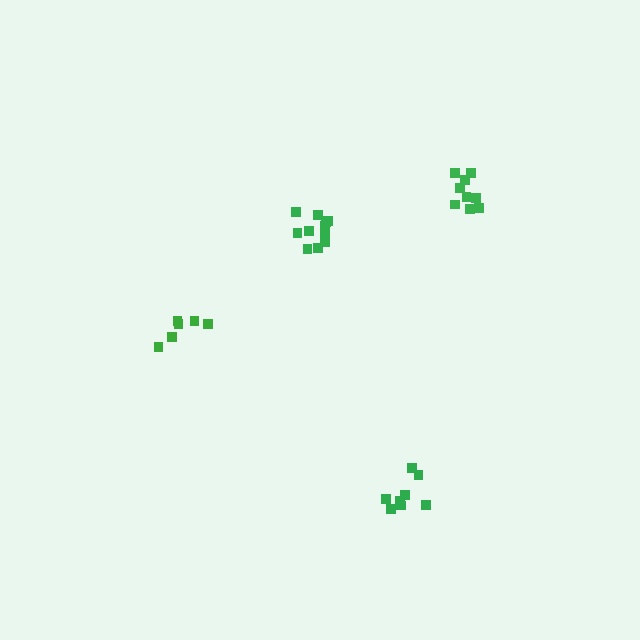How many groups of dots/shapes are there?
There are 4 groups.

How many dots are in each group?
Group 1: 11 dots, Group 2: 6 dots, Group 3: 9 dots, Group 4: 8 dots (34 total).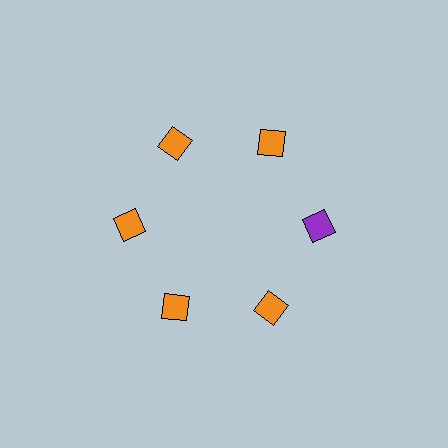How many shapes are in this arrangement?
There are 6 shapes arranged in a ring pattern.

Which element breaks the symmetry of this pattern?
The purple diamond at roughly the 3 o'clock position breaks the symmetry. All other shapes are orange diamonds.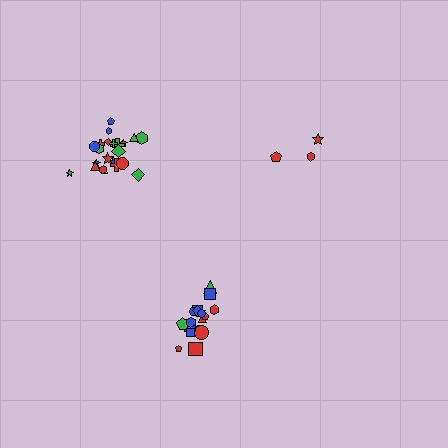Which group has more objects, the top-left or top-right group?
The top-left group.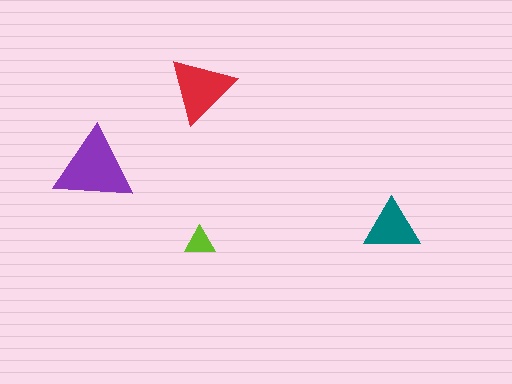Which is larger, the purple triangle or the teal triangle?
The purple one.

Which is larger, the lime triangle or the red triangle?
The red one.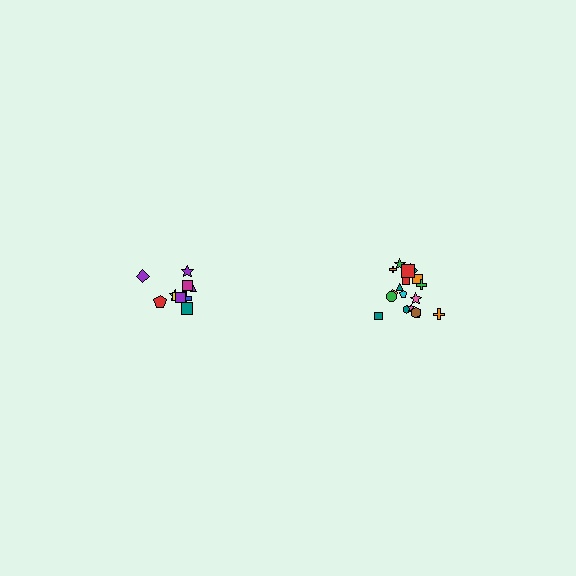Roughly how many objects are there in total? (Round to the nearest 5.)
Roughly 30 objects in total.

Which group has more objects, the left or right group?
The right group.